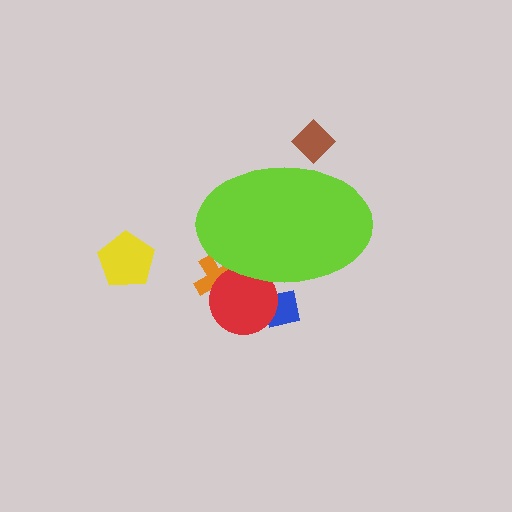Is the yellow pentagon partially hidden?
No, the yellow pentagon is fully visible.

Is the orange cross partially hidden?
Yes, the orange cross is partially hidden behind the lime ellipse.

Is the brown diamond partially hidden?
Yes, the brown diamond is partially hidden behind the lime ellipse.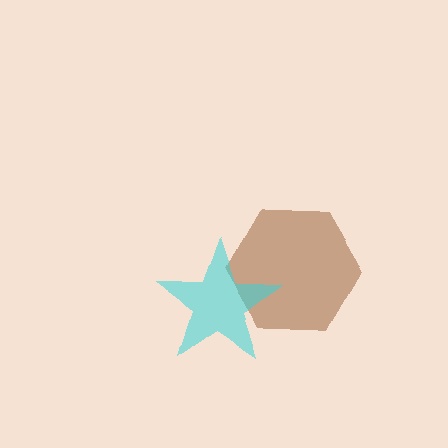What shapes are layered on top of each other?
The layered shapes are: a brown hexagon, a cyan star.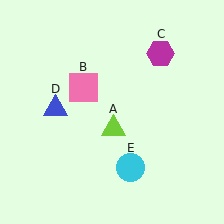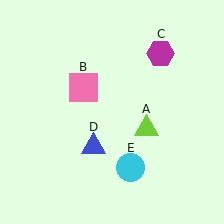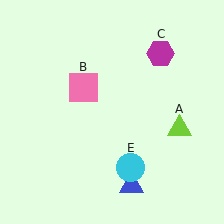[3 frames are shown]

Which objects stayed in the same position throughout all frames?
Pink square (object B) and magenta hexagon (object C) and cyan circle (object E) remained stationary.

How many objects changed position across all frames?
2 objects changed position: lime triangle (object A), blue triangle (object D).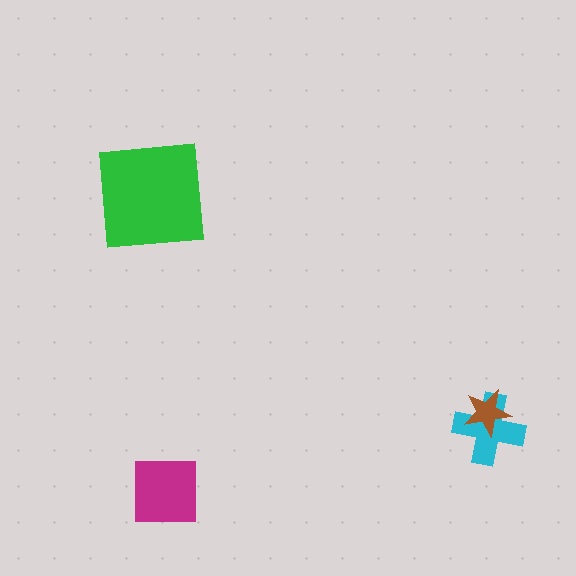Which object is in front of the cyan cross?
The brown star is in front of the cyan cross.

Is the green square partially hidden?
No, no other shape covers it.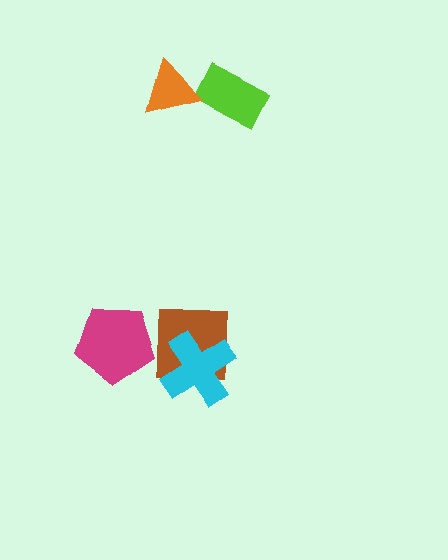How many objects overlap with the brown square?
1 object overlaps with the brown square.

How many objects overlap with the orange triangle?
0 objects overlap with the orange triangle.